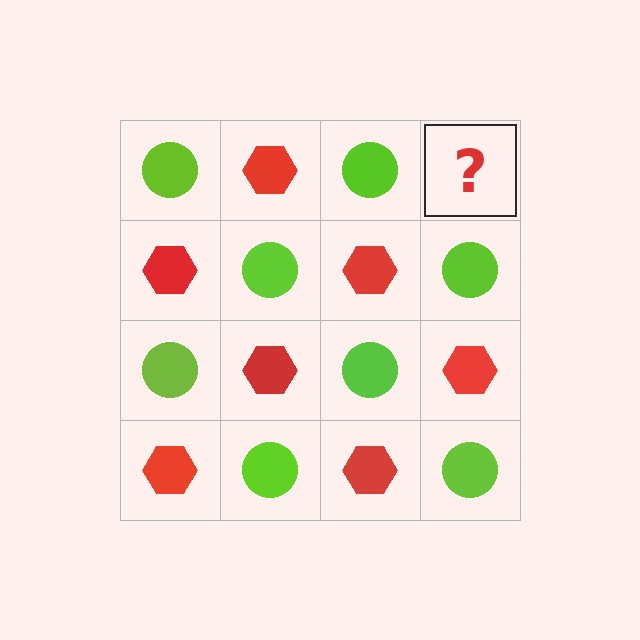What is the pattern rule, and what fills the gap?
The rule is that it alternates lime circle and red hexagon in a checkerboard pattern. The gap should be filled with a red hexagon.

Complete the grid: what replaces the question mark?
The question mark should be replaced with a red hexagon.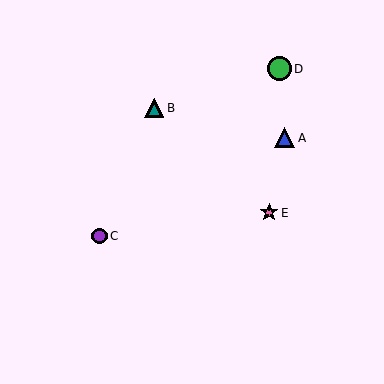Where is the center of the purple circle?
The center of the purple circle is at (99, 236).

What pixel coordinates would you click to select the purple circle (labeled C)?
Click at (99, 236) to select the purple circle C.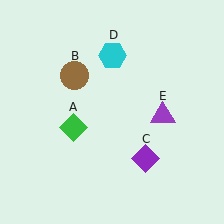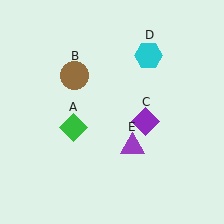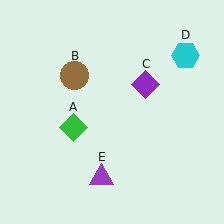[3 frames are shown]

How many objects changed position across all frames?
3 objects changed position: purple diamond (object C), cyan hexagon (object D), purple triangle (object E).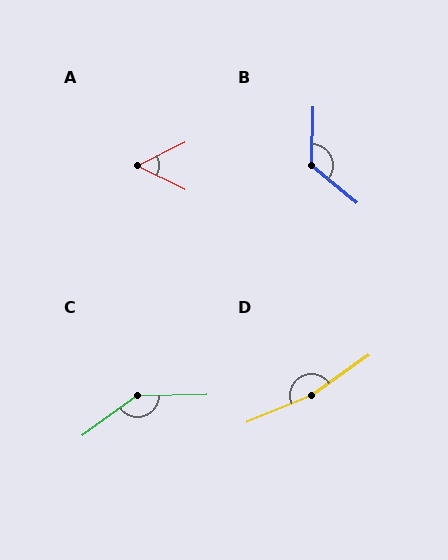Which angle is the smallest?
A, at approximately 53 degrees.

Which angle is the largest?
D, at approximately 167 degrees.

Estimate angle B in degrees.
Approximately 128 degrees.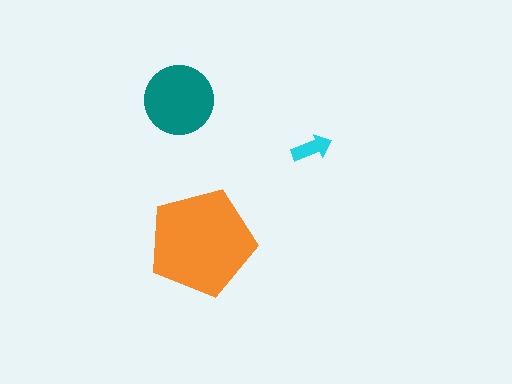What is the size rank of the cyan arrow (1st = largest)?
3rd.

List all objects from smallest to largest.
The cyan arrow, the teal circle, the orange pentagon.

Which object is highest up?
The teal circle is topmost.